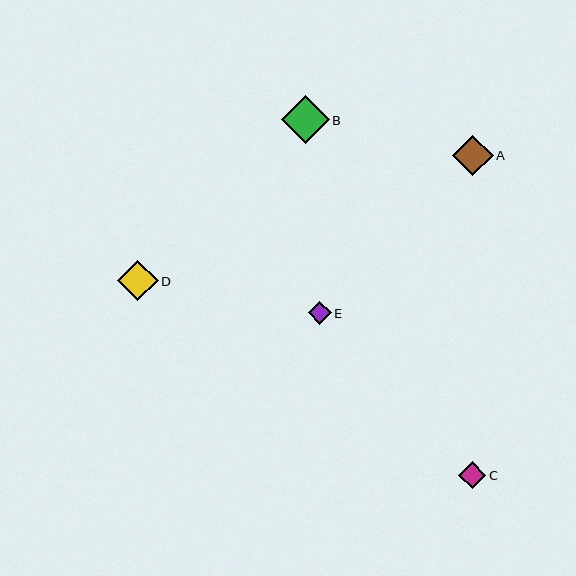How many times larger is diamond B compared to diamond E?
Diamond B is approximately 2.1 times the size of diamond E.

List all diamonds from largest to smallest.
From largest to smallest: B, A, D, C, E.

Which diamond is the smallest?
Diamond E is the smallest with a size of approximately 23 pixels.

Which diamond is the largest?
Diamond B is the largest with a size of approximately 47 pixels.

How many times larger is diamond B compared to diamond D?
Diamond B is approximately 1.2 times the size of diamond D.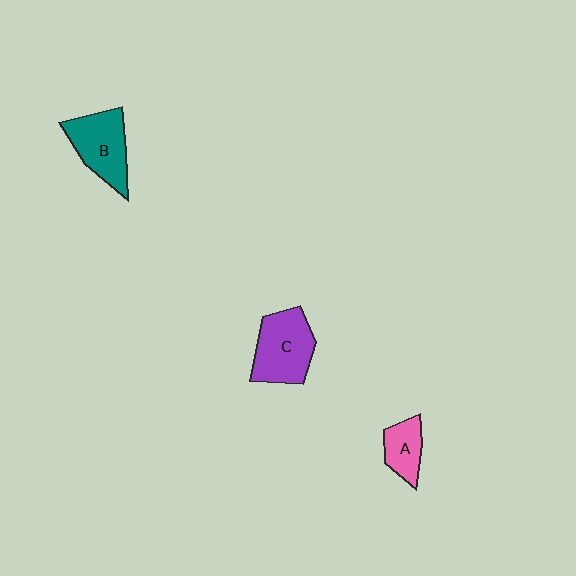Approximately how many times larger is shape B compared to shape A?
Approximately 1.8 times.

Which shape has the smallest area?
Shape A (pink).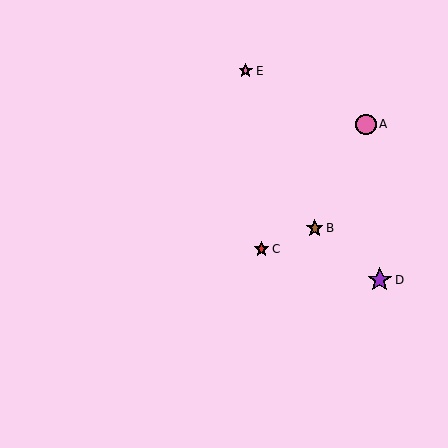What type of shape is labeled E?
Shape E is a pink star.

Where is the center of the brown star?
The center of the brown star is at (315, 228).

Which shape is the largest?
The purple star (labeled D) is the largest.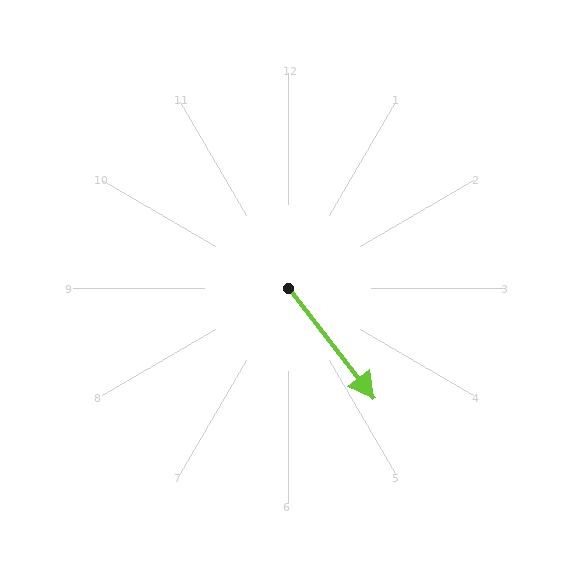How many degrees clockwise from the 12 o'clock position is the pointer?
Approximately 142 degrees.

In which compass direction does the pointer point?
Southeast.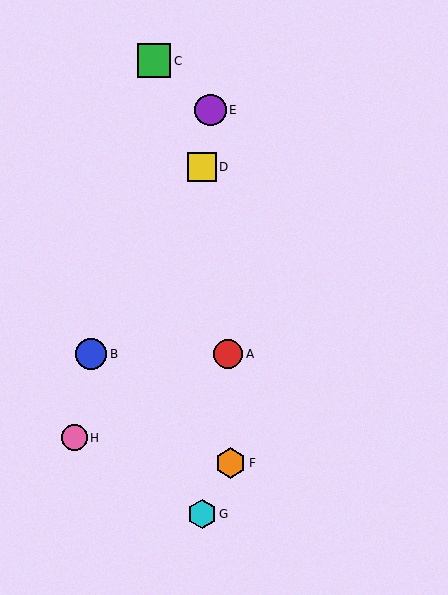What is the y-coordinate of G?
Object G is at y≈514.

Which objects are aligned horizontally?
Objects A, B are aligned horizontally.